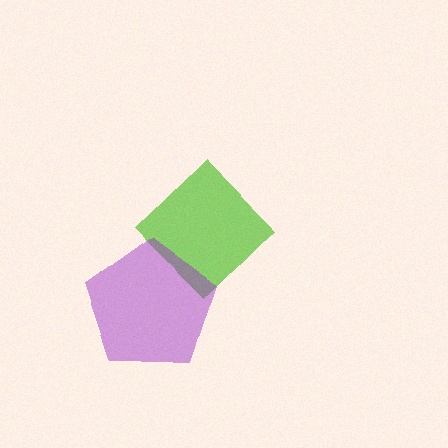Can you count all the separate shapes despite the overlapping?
Yes, there are 2 separate shapes.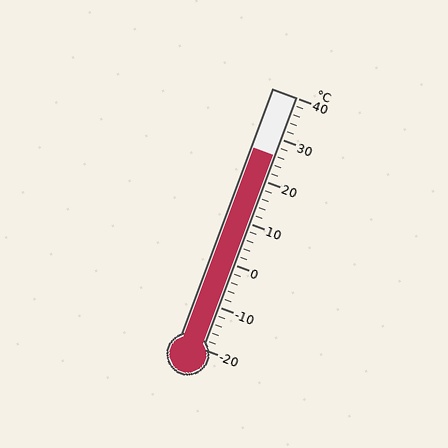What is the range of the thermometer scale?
The thermometer scale ranges from -20°C to 40°C.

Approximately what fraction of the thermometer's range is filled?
The thermometer is filled to approximately 75% of its range.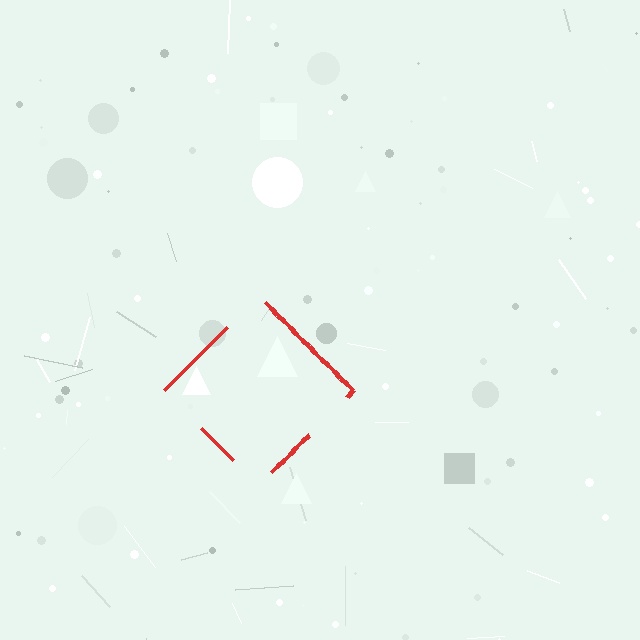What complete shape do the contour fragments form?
The contour fragments form a diamond.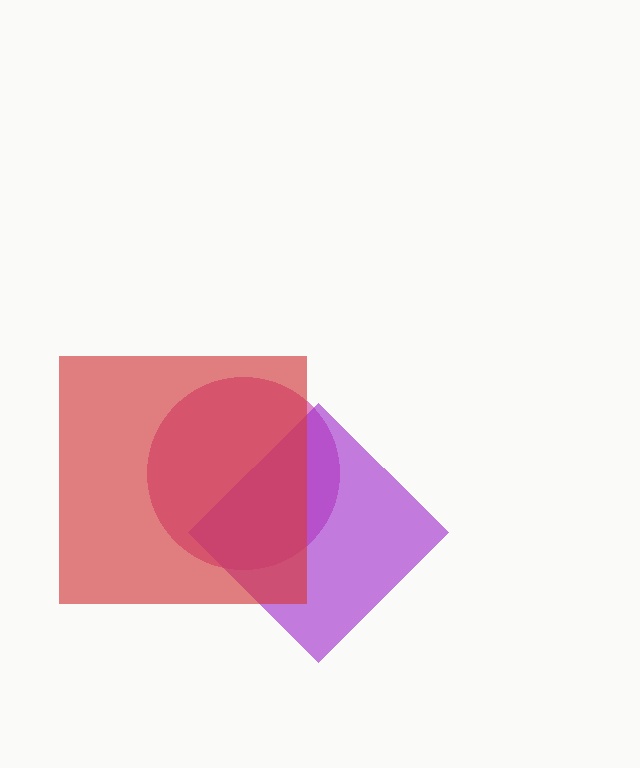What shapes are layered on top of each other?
The layered shapes are: a magenta circle, a purple diamond, a red square.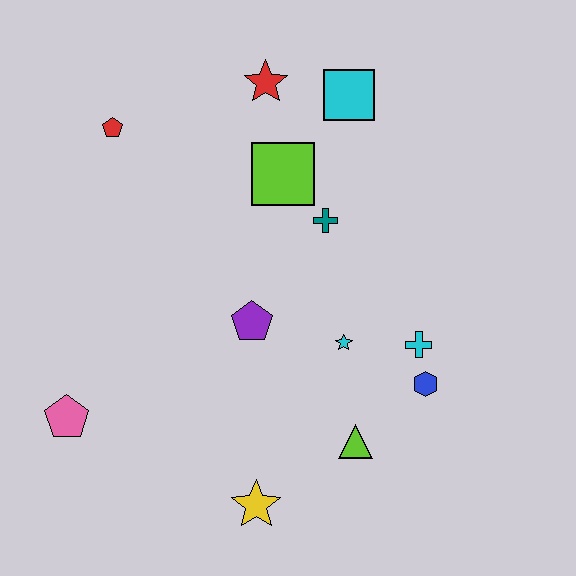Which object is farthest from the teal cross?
The pink pentagon is farthest from the teal cross.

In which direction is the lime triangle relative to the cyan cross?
The lime triangle is below the cyan cross.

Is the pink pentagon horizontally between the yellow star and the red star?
No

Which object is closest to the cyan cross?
The blue hexagon is closest to the cyan cross.